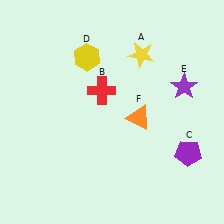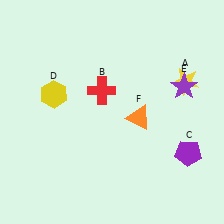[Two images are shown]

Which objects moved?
The objects that moved are: the yellow star (A), the yellow hexagon (D).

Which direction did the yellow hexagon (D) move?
The yellow hexagon (D) moved down.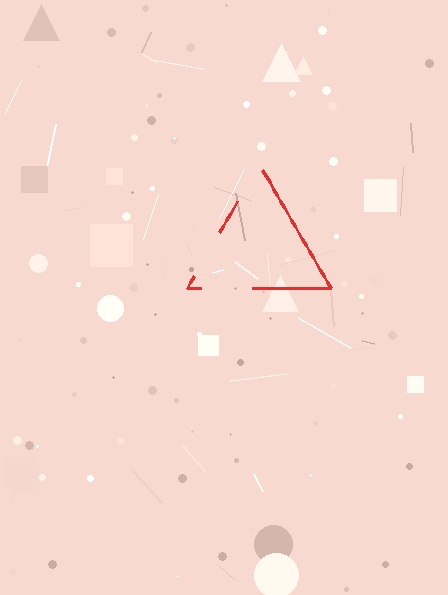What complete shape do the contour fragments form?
The contour fragments form a triangle.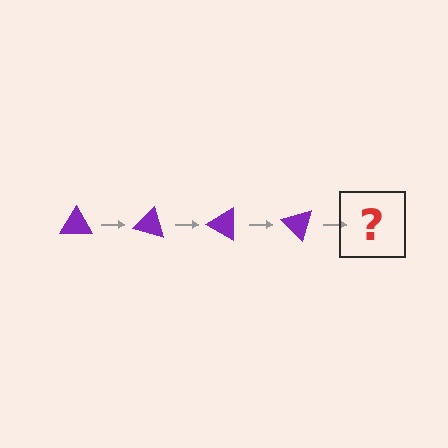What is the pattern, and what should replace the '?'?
The pattern is that the triangle rotates 15 degrees each step. The '?' should be a purple triangle rotated 60 degrees.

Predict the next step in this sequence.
The next step is a purple triangle rotated 60 degrees.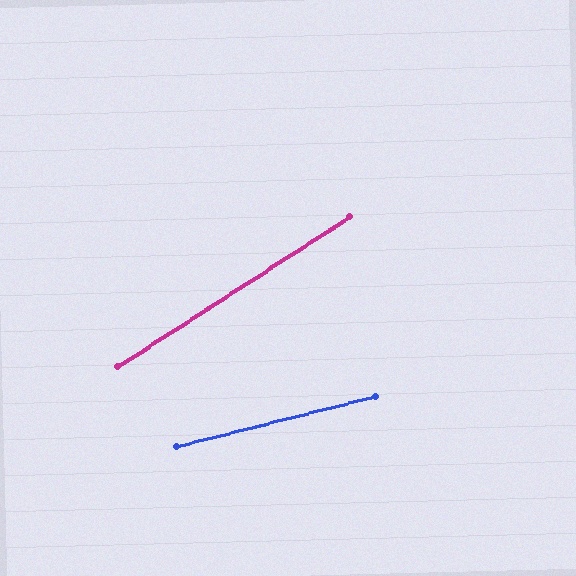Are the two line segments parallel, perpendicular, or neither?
Neither parallel nor perpendicular — they differ by about 19°.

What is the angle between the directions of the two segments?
Approximately 19 degrees.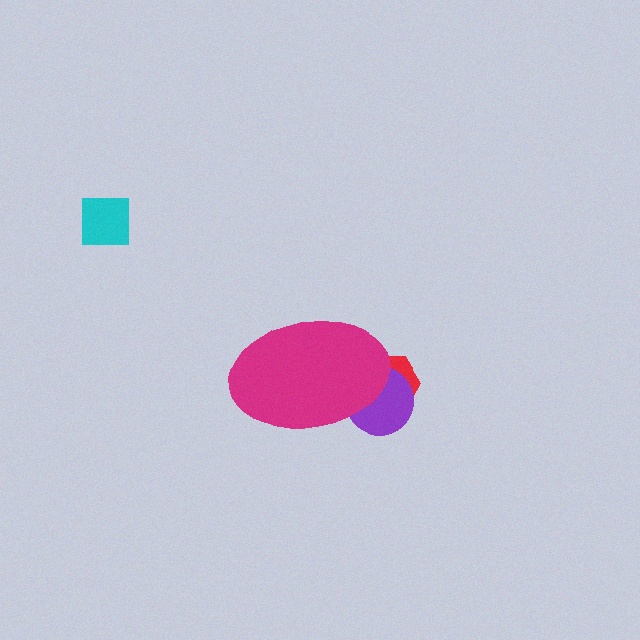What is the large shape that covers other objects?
A magenta ellipse.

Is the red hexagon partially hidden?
Yes, the red hexagon is partially hidden behind the magenta ellipse.